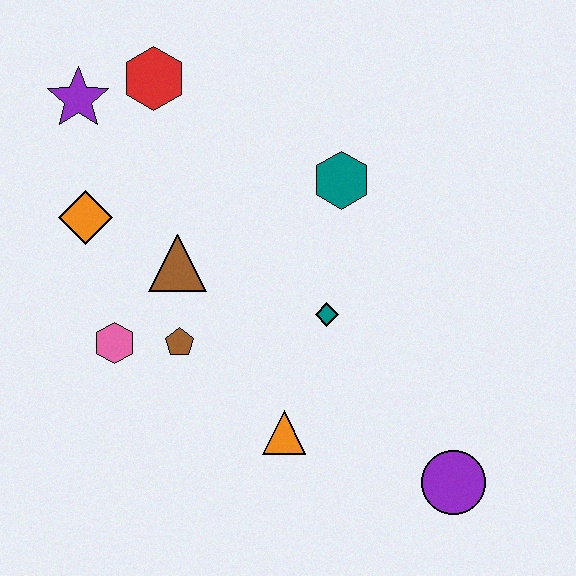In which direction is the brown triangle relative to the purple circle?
The brown triangle is to the left of the purple circle.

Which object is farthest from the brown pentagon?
The purple circle is farthest from the brown pentagon.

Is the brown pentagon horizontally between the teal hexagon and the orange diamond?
Yes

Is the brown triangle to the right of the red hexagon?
Yes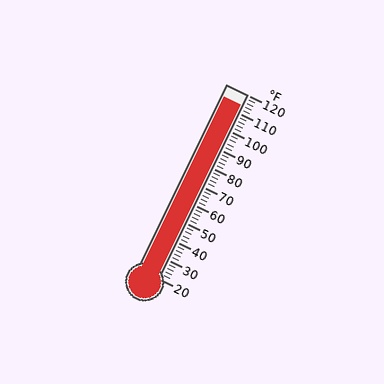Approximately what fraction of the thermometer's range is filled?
The thermometer is filled to approximately 95% of its range.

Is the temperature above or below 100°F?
The temperature is above 100°F.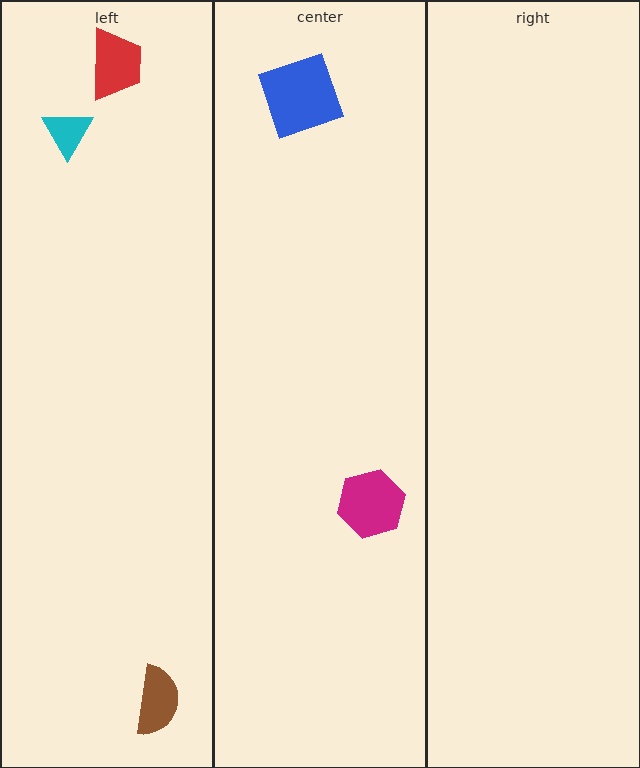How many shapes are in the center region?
2.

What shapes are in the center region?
The magenta hexagon, the blue square.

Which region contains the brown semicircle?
The left region.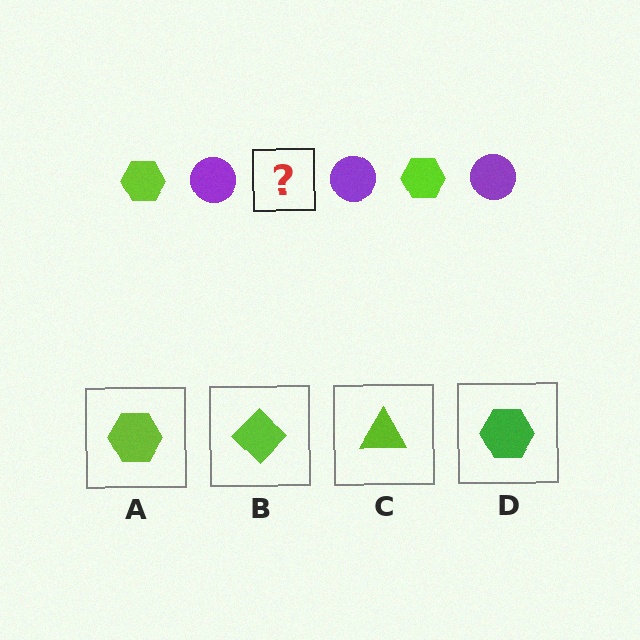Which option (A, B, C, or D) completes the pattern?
A.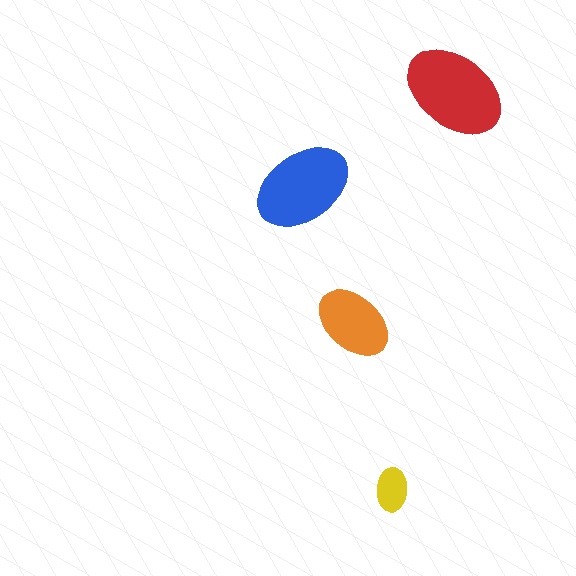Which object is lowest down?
The yellow ellipse is bottommost.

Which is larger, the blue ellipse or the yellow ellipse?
The blue one.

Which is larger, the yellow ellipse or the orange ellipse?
The orange one.